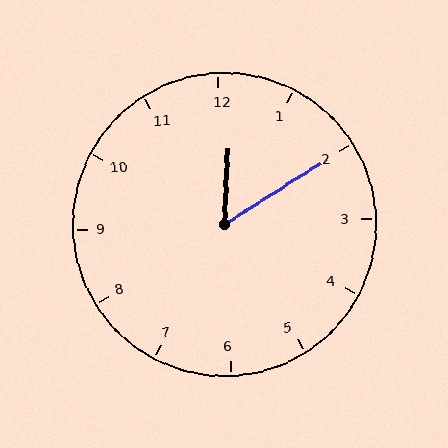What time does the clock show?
12:10.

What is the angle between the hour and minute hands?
Approximately 55 degrees.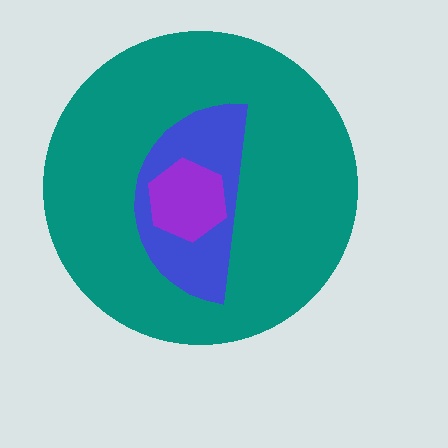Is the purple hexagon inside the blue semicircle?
Yes.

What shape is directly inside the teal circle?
The blue semicircle.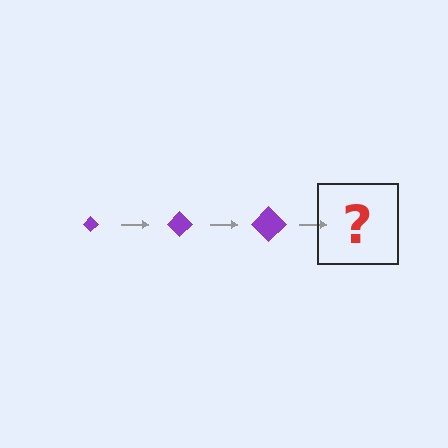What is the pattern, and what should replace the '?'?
The pattern is that the diamond gets progressively larger each step. The '?' should be a purple diamond, larger than the previous one.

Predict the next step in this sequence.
The next step is a purple diamond, larger than the previous one.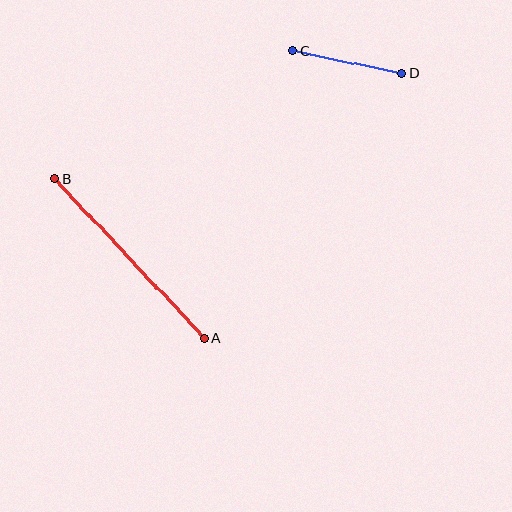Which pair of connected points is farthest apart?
Points A and B are farthest apart.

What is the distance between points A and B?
The distance is approximately 219 pixels.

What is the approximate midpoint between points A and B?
The midpoint is at approximately (130, 258) pixels.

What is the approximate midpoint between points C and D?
The midpoint is at approximately (347, 62) pixels.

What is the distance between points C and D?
The distance is approximately 112 pixels.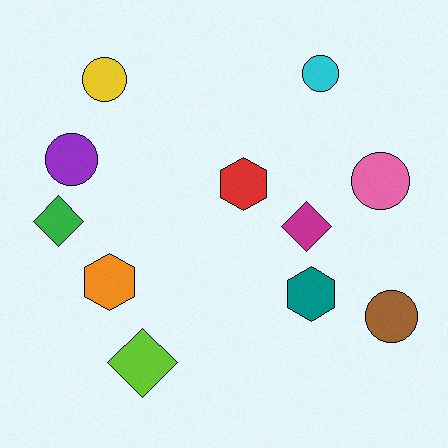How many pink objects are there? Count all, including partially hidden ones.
There is 1 pink object.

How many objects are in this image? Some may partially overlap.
There are 11 objects.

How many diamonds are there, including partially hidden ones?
There are 3 diamonds.